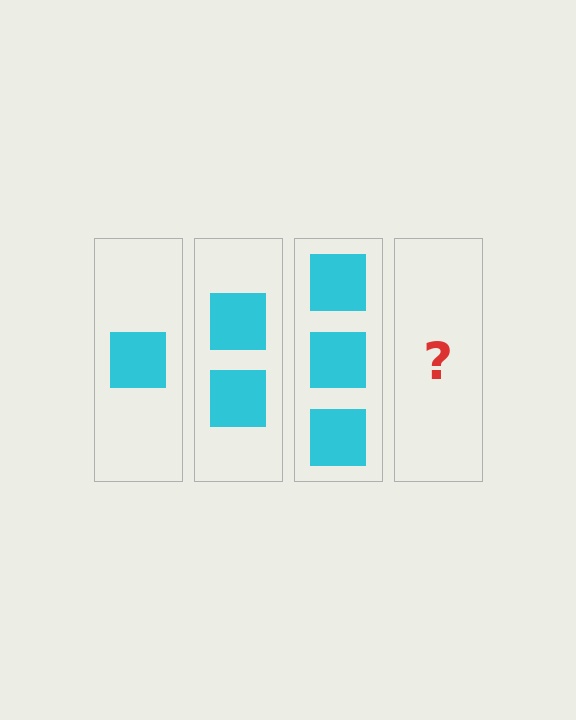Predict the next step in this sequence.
The next step is 4 squares.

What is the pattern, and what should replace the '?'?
The pattern is that each step adds one more square. The '?' should be 4 squares.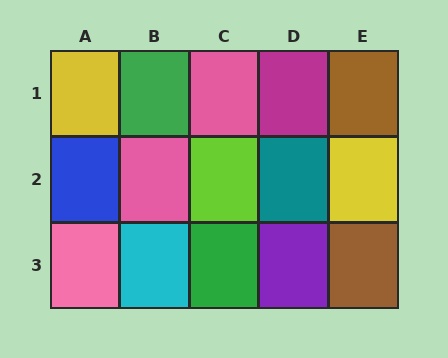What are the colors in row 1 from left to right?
Yellow, green, pink, magenta, brown.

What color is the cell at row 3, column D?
Purple.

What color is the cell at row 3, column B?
Cyan.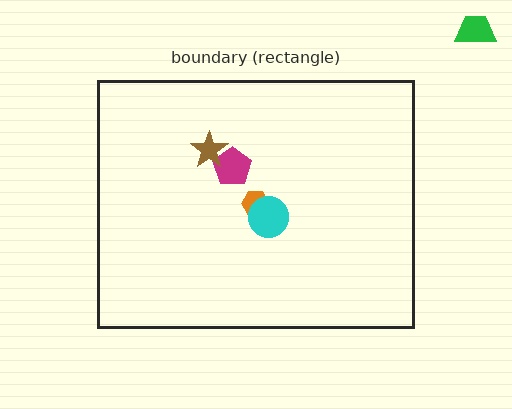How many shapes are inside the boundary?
4 inside, 1 outside.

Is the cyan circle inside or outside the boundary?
Inside.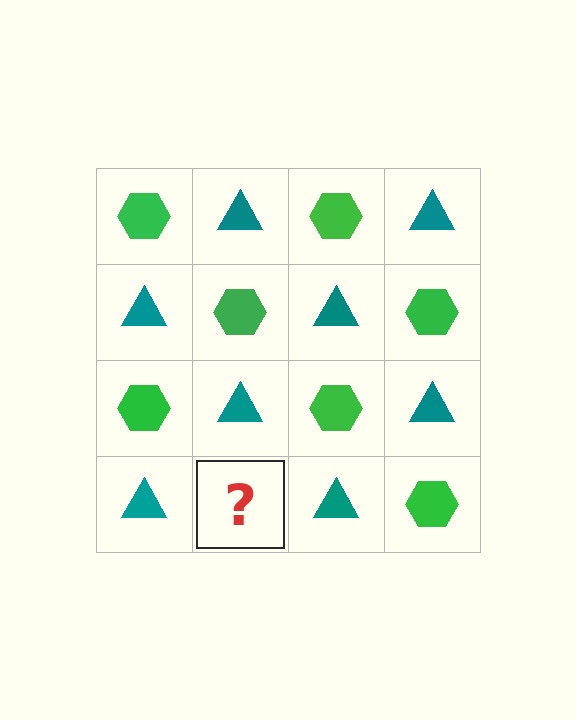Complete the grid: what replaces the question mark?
The question mark should be replaced with a green hexagon.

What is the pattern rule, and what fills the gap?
The rule is that it alternates green hexagon and teal triangle in a checkerboard pattern. The gap should be filled with a green hexagon.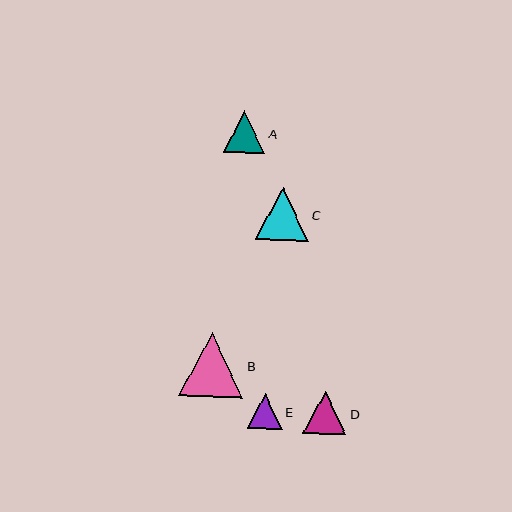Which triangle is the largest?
Triangle B is the largest with a size of approximately 64 pixels.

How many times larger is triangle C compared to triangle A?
Triangle C is approximately 1.3 times the size of triangle A.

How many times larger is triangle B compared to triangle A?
Triangle B is approximately 1.5 times the size of triangle A.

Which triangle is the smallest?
Triangle E is the smallest with a size of approximately 35 pixels.